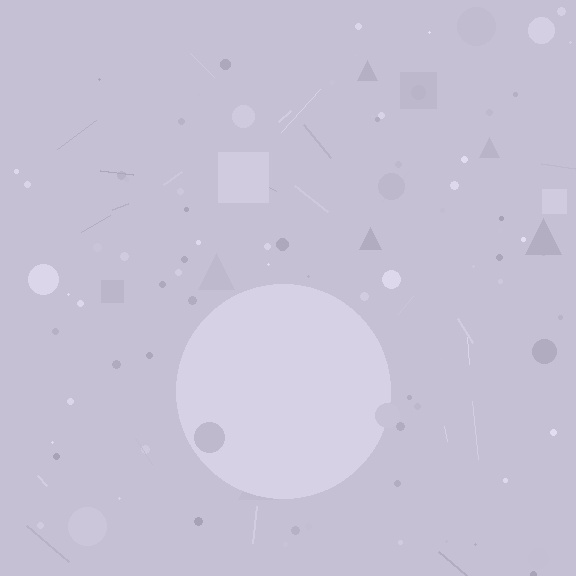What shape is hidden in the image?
A circle is hidden in the image.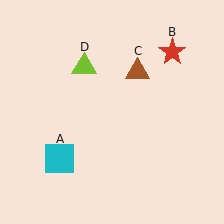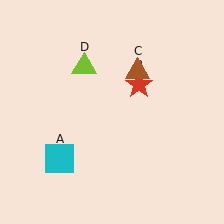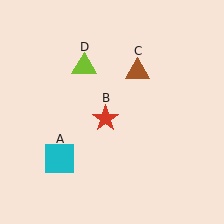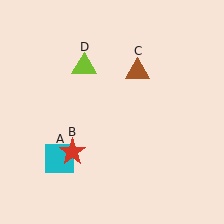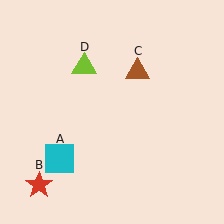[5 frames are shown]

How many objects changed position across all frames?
1 object changed position: red star (object B).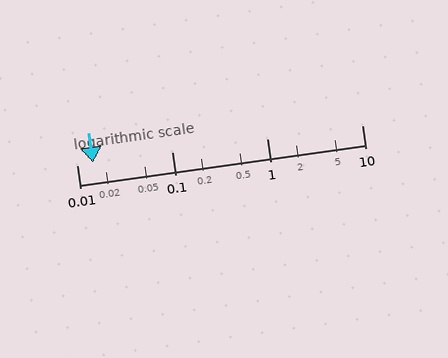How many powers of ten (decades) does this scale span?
The scale spans 3 decades, from 0.01 to 10.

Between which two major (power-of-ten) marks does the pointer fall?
The pointer is between 0.01 and 0.1.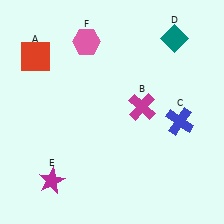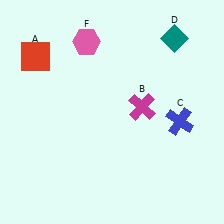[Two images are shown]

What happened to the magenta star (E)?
The magenta star (E) was removed in Image 2. It was in the bottom-left area of Image 1.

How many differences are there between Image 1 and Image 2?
There is 1 difference between the two images.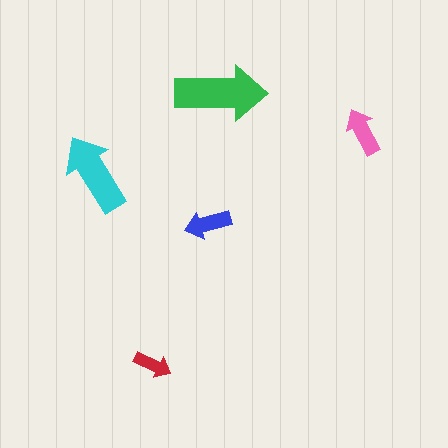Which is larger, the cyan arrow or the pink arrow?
The cyan one.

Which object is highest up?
The green arrow is topmost.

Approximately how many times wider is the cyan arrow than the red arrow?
About 2 times wider.